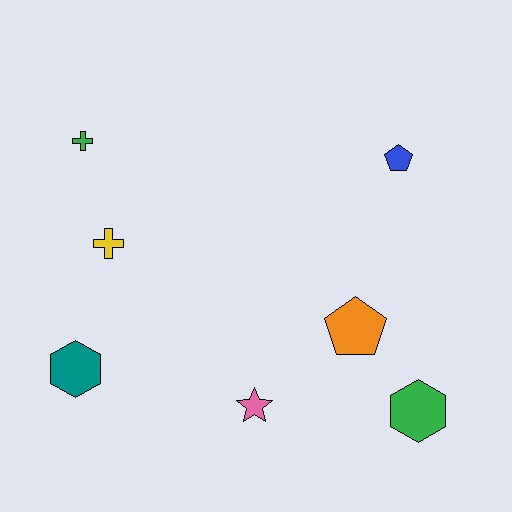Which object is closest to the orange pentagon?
The green hexagon is closest to the orange pentagon.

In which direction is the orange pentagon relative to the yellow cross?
The orange pentagon is to the right of the yellow cross.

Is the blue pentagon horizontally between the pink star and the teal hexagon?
No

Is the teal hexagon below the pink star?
No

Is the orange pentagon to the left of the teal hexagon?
No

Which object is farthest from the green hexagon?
The green cross is farthest from the green hexagon.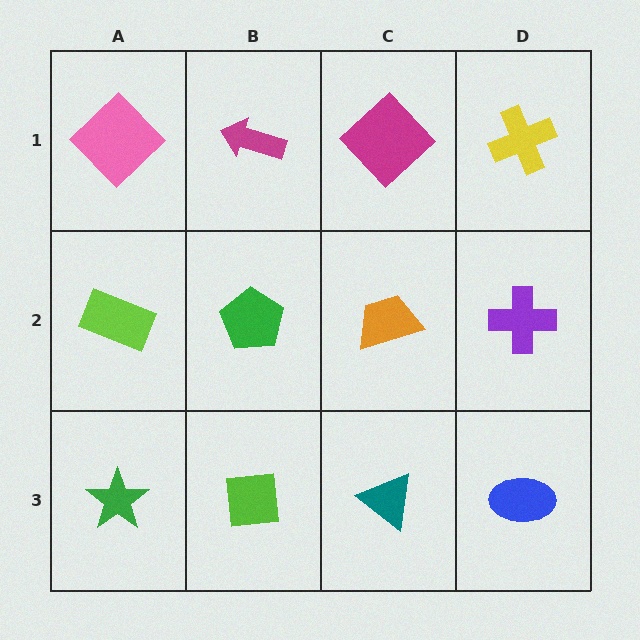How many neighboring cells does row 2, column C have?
4.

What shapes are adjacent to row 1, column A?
A lime rectangle (row 2, column A), a magenta arrow (row 1, column B).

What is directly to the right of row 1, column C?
A yellow cross.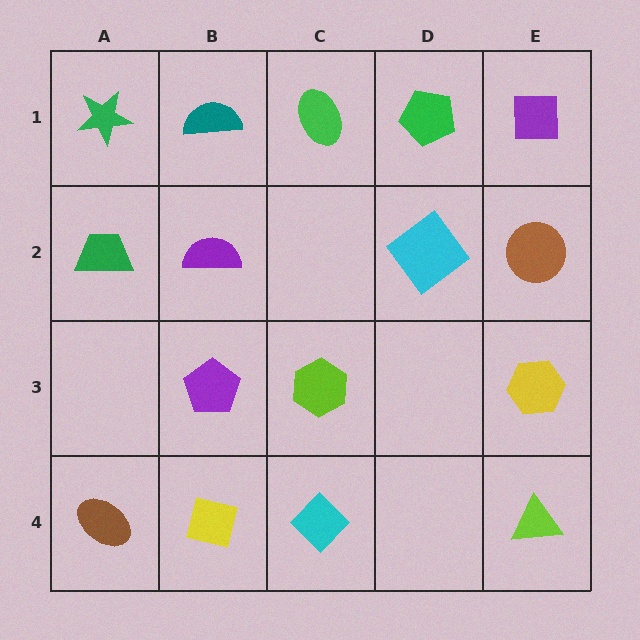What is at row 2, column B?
A purple semicircle.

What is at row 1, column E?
A purple square.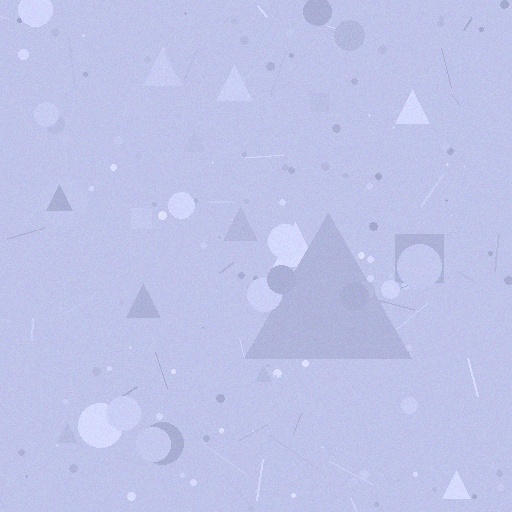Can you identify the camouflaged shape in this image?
The camouflaged shape is a triangle.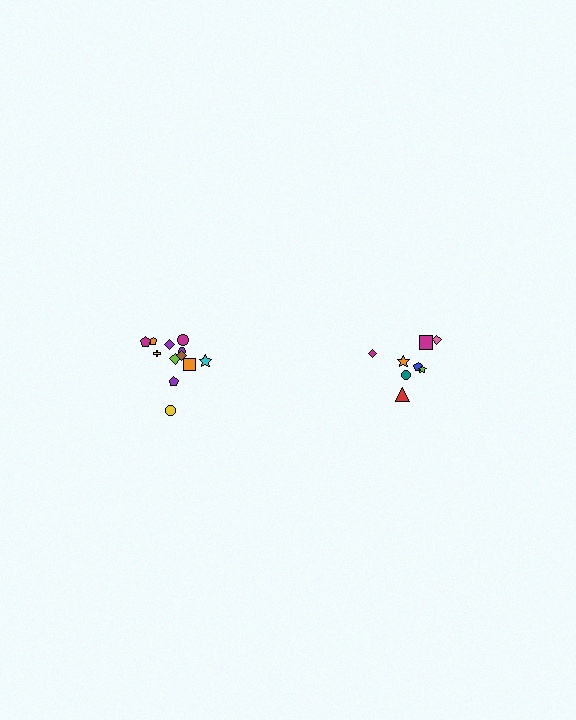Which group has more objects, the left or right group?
The left group.